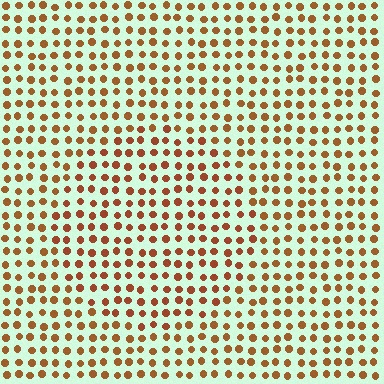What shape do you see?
I see a circle.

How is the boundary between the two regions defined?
The boundary is defined purely by a slight shift in hue (about 14 degrees). Spacing, size, and orientation are identical on both sides.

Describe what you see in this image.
The image is filled with small brown elements in a uniform arrangement. A circle-shaped region is visible where the elements are tinted to a slightly different hue, forming a subtle color boundary.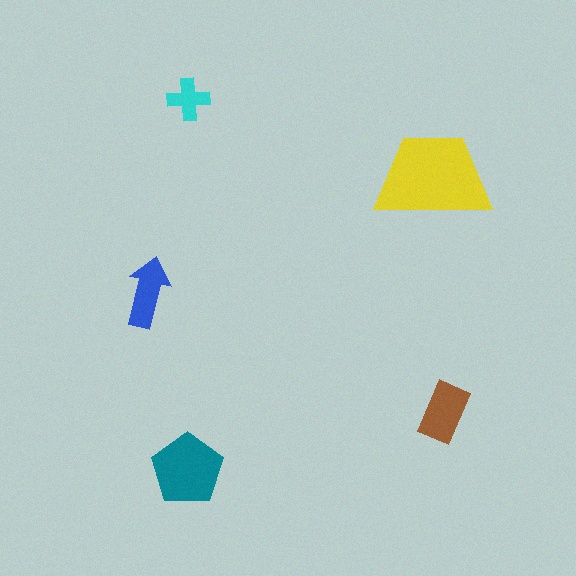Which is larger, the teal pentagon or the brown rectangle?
The teal pentagon.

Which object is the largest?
The yellow trapezoid.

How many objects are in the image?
There are 5 objects in the image.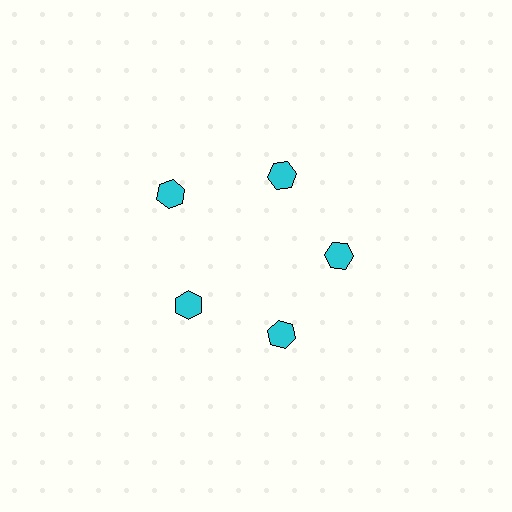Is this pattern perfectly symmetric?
No. The 5 cyan hexagons are arranged in a ring, but one element near the 10 o'clock position is pushed outward from the center, breaking the 5-fold rotational symmetry.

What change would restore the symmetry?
The symmetry would be restored by moving it inward, back onto the ring so that all 5 hexagons sit at equal angles and equal distance from the center.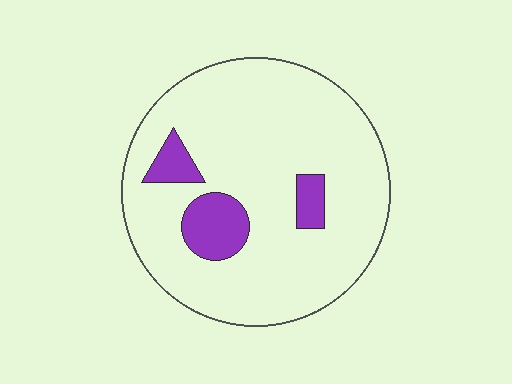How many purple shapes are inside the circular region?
3.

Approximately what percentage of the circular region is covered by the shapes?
Approximately 15%.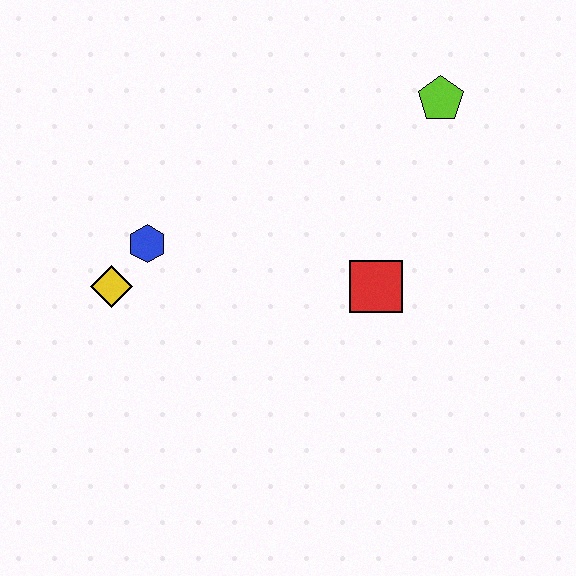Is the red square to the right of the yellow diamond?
Yes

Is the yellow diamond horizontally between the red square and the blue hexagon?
No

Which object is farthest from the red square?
The yellow diamond is farthest from the red square.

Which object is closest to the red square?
The lime pentagon is closest to the red square.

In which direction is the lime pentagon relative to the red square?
The lime pentagon is above the red square.